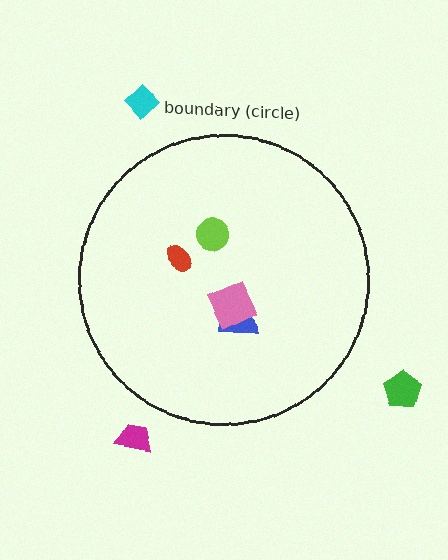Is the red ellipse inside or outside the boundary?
Inside.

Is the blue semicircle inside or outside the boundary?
Inside.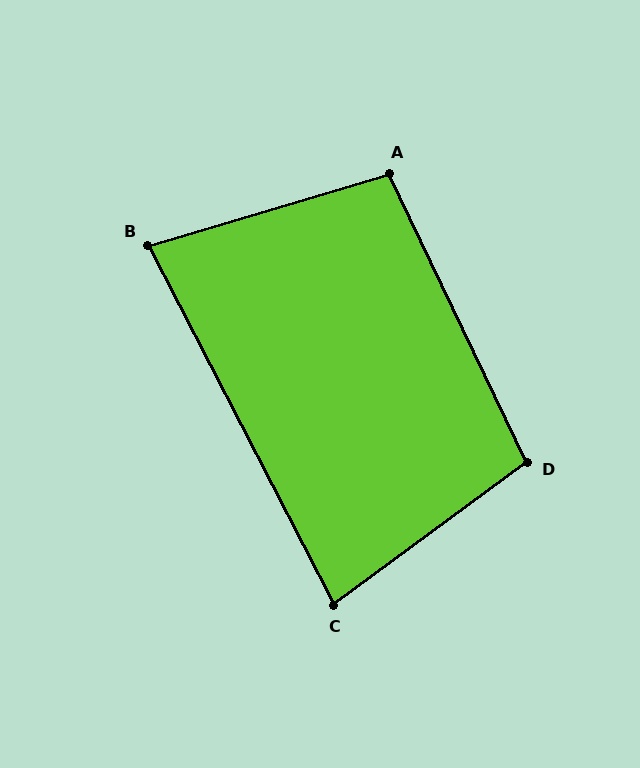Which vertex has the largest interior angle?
D, at approximately 101 degrees.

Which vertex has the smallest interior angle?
B, at approximately 79 degrees.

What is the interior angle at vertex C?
Approximately 81 degrees (acute).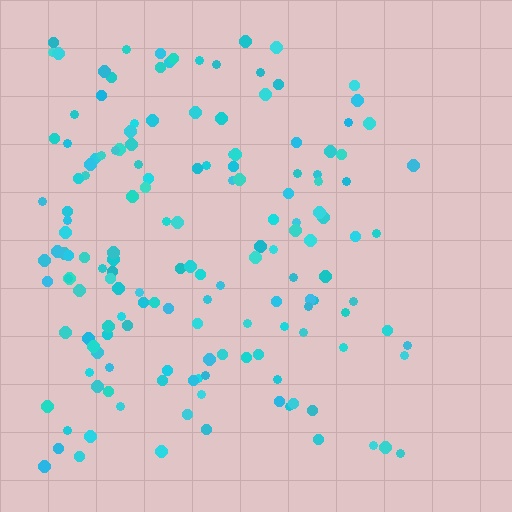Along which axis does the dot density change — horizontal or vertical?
Horizontal.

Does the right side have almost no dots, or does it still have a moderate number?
Still a moderate number, just noticeably fewer than the left.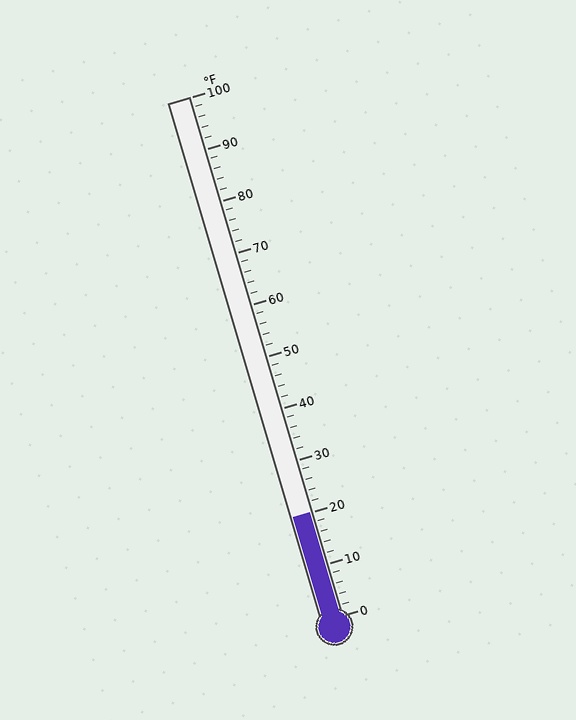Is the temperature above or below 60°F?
The temperature is below 60°F.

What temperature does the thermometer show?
The thermometer shows approximately 20°F.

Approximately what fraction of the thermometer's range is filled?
The thermometer is filled to approximately 20% of its range.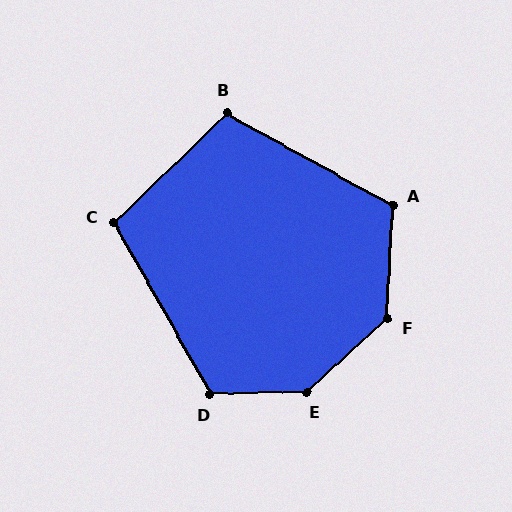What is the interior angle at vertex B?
Approximately 107 degrees (obtuse).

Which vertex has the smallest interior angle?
C, at approximately 105 degrees.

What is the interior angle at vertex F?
Approximately 135 degrees (obtuse).